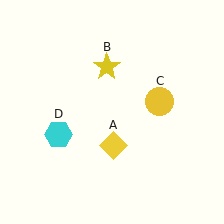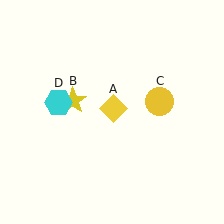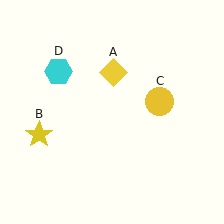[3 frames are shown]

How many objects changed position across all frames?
3 objects changed position: yellow diamond (object A), yellow star (object B), cyan hexagon (object D).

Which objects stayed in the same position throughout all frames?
Yellow circle (object C) remained stationary.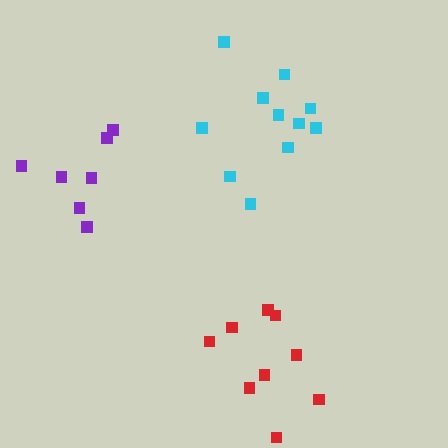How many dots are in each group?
Group 1: 9 dots, Group 2: 7 dots, Group 3: 11 dots (27 total).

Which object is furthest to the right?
The cyan cluster is rightmost.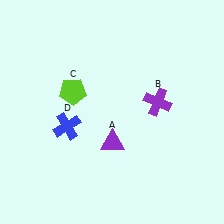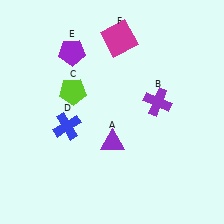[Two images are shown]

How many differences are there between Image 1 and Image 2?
There are 2 differences between the two images.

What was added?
A purple pentagon (E), a magenta square (F) were added in Image 2.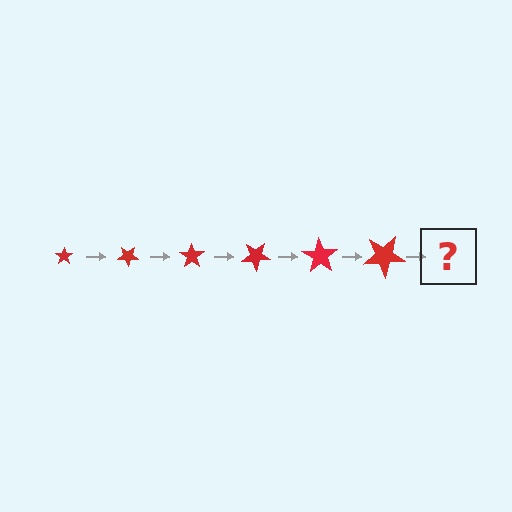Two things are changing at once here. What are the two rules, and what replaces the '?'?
The two rules are that the star grows larger each step and it rotates 35 degrees each step. The '?' should be a star, larger than the previous one and rotated 210 degrees from the start.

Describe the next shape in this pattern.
It should be a star, larger than the previous one and rotated 210 degrees from the start.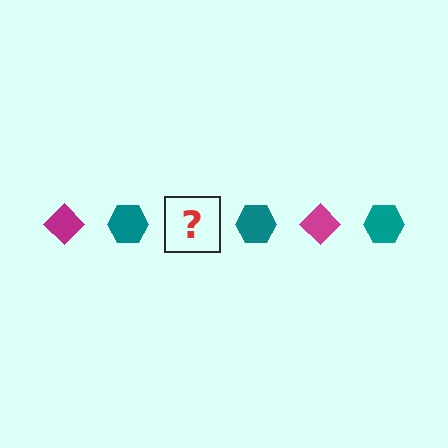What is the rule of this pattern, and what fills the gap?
The rule is that the pattern alternates between magenta diamond and teal hexagon. The gap should be filled with a magenta diamond.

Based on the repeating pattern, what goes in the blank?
The blank should be a magenta diamond.